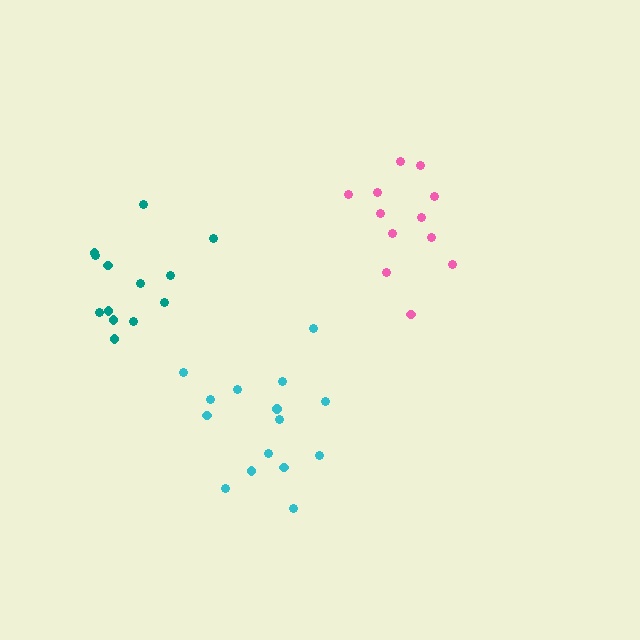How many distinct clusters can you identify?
There are 3 distinct clusters.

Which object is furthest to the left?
The teal cluster is leftmost.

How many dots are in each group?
Group 1: 12 dots, Group 2: 15 dots, Group 3: 13 dots (40 total).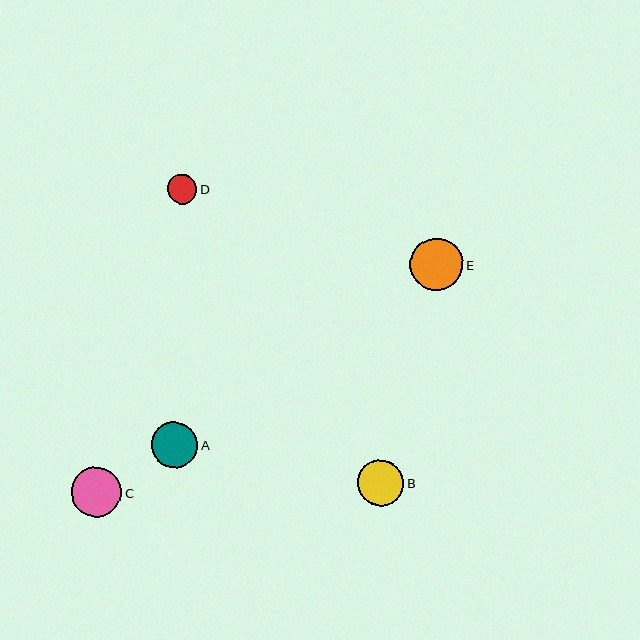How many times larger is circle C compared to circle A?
Circle C is approximately 1.1 times the size of circle A.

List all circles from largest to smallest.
From largest to smallest: E, C, B, A, D.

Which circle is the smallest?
Circle D is the smallest with a size of approximately 30 pixels.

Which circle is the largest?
Circle E is the largest with a size of approximately 53 pixels.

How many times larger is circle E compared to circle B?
Circle E is approximately 1.1 times the size of circle B.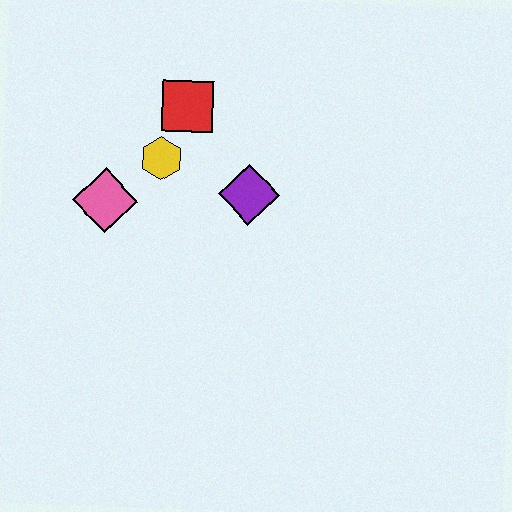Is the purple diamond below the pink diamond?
No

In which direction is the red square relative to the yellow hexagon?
The red square is above the yellow hexagon.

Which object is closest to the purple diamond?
The yellow hexagon is closest to the purple diamond.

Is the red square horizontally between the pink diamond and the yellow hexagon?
No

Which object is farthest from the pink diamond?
The purple diamond is farthest from the pink diamond.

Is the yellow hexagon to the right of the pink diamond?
Yes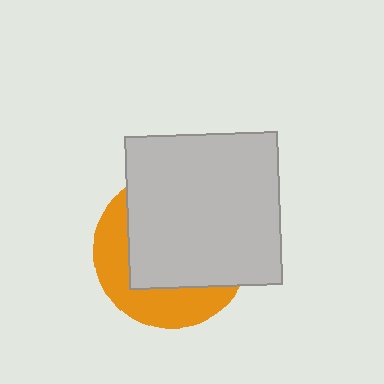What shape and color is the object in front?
The object in front is a light gray square.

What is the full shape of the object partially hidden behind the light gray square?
The partially hidden object is an orange circle.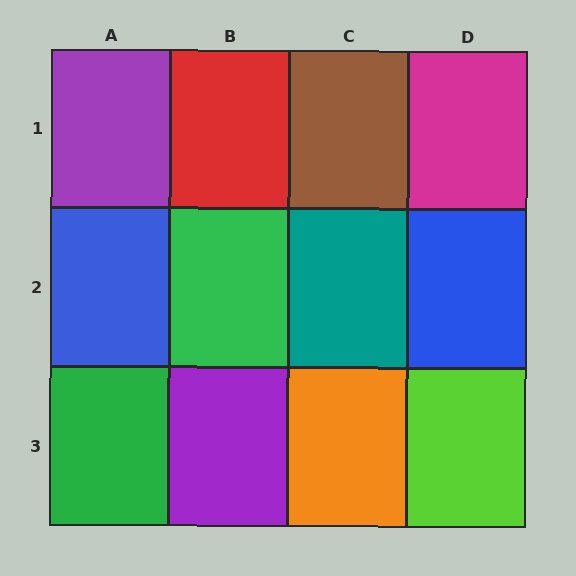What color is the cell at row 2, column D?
Blue.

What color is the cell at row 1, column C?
Brown.